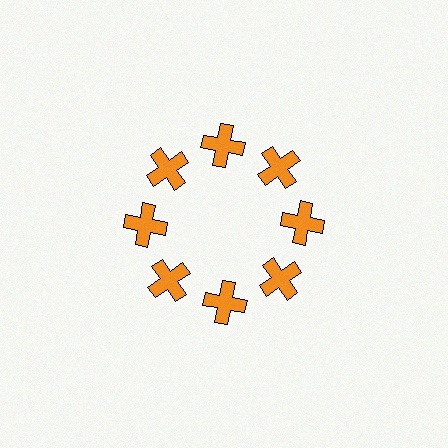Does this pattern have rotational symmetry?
Yes, this pattern has 8-fold rotational symmetry. It looks the same after rotating 45 degrees around the center.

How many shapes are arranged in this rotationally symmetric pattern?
There are 8 shapes, arranged in 8 groups of 1.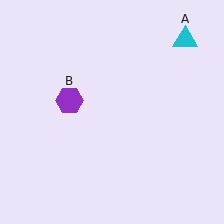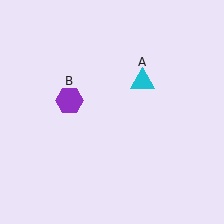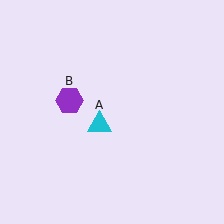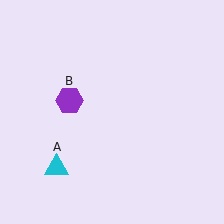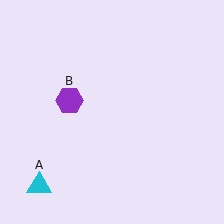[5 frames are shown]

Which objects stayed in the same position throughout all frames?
Purple hexagon (object B) remained stationary.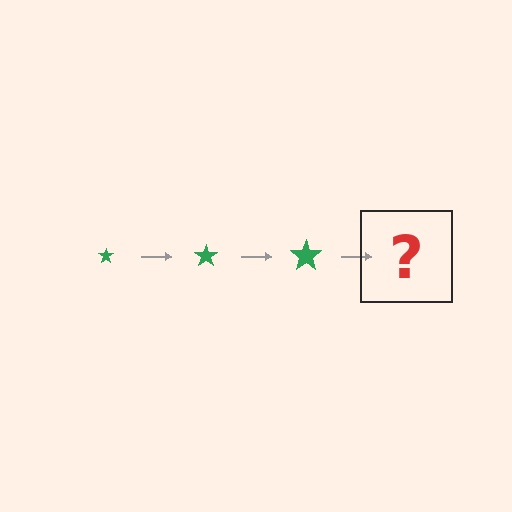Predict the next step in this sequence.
The next step is a green star, larger than the previous one.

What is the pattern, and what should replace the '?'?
The pattern is that the star gets progressively larger each step. The '?' should be a green star, larger than the previous one.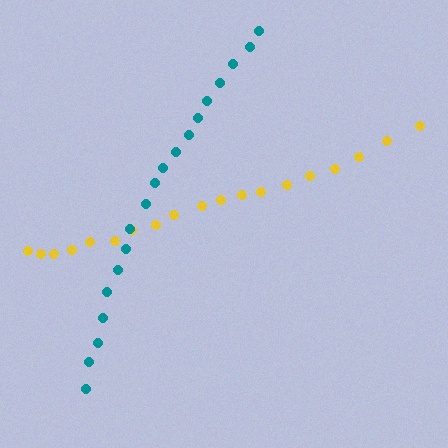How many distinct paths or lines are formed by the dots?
There are 2 distinct paths.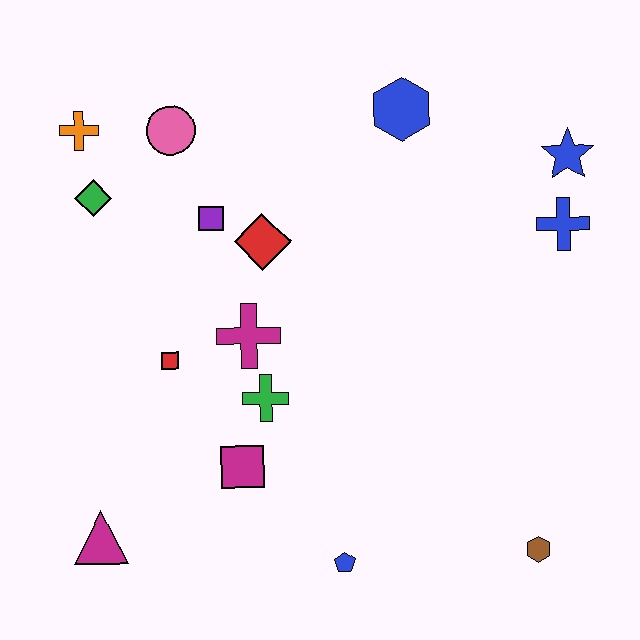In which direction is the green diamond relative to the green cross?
The green diamond is above the green cross.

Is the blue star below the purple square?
No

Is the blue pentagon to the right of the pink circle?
Yes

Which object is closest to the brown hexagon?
The blue pentagon is closest to the brown hexagon.